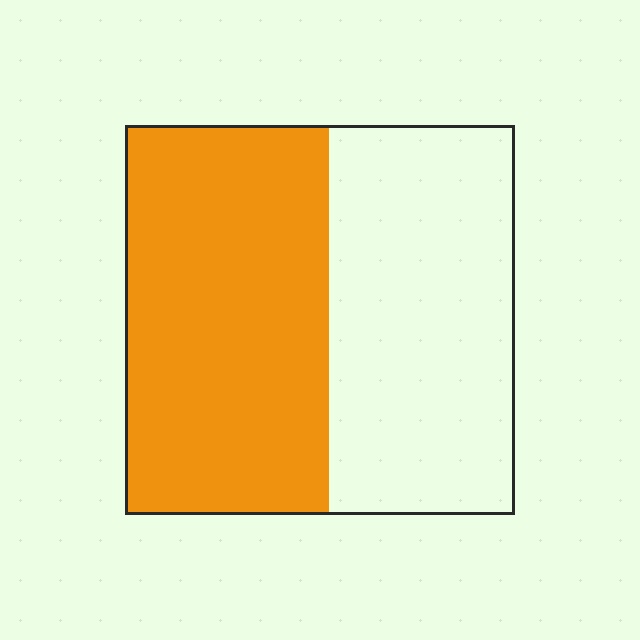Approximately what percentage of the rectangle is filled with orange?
Approximately 50%.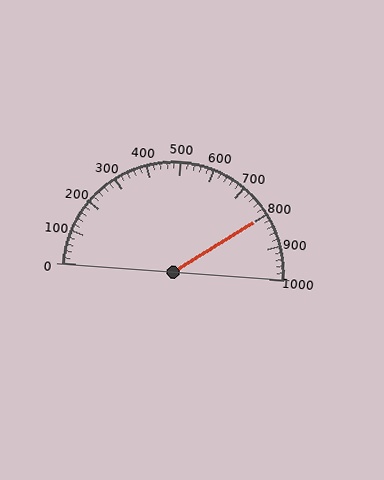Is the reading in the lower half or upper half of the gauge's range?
The reading is in the upper half of the range (0 to 1000).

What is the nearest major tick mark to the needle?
The nearest major tick mark is 800.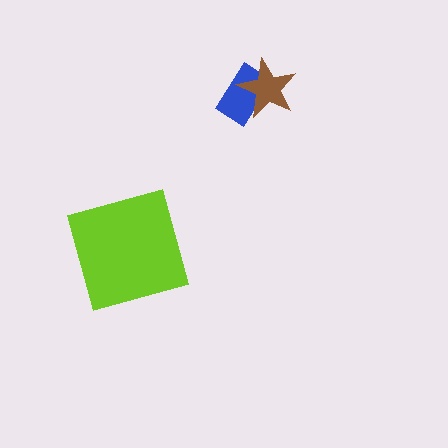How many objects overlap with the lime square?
0 objects overlap with the lime square.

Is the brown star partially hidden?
No, no other shape covers it.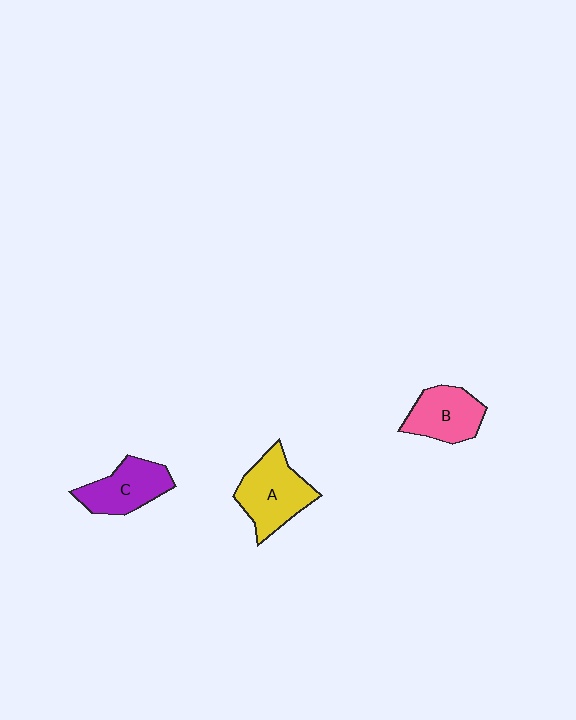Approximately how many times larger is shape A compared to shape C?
Approximately 1.2 times.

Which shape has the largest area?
Shape A (yellow).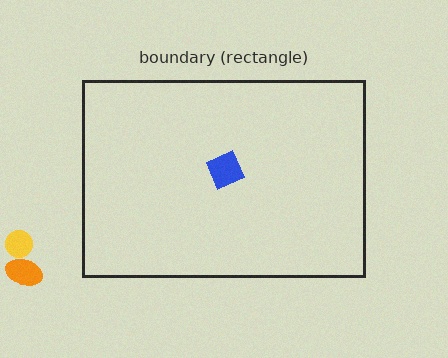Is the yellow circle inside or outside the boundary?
Outside.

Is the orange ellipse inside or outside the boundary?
Outside.